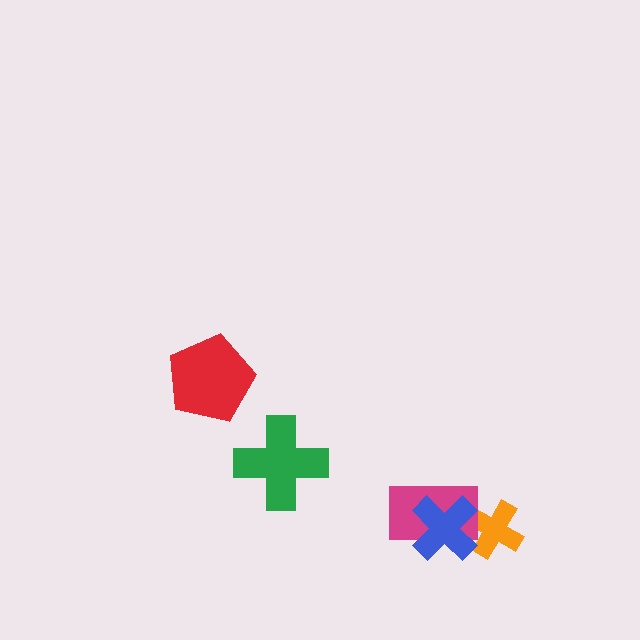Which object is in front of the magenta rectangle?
The blue cross is in front of the magenta rectangle.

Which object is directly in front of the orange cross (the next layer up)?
The magenta rectangle is directly in front of the orange cross.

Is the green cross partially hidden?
No, no other shape covers it.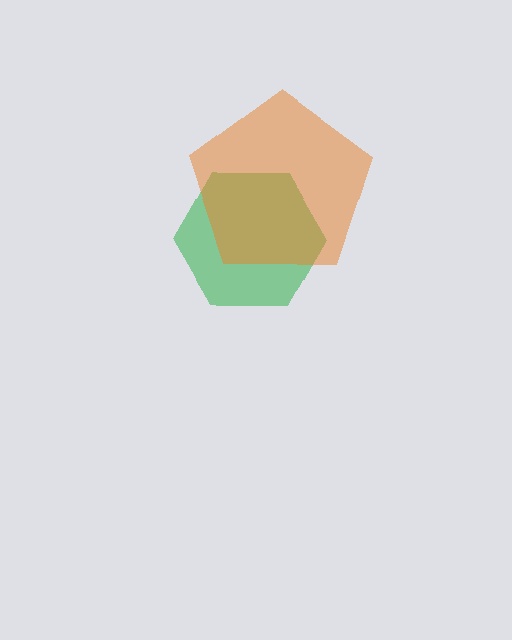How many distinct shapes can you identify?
There are 2 distinct shapes: a green hexagon, an orange pentagon.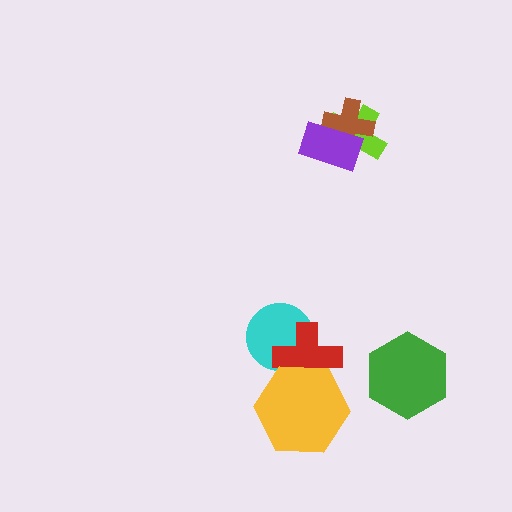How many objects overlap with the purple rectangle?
2 objects overlap with the purple rectangle.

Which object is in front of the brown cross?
The purple rectangle is in front of the brown cross.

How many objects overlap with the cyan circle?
1 object overlaps with the cyan circle.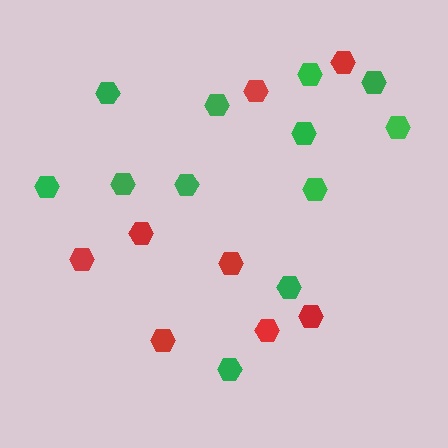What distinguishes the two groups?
There are 2 groups: one group of green hexagons (12) and one group of red hexagons (8).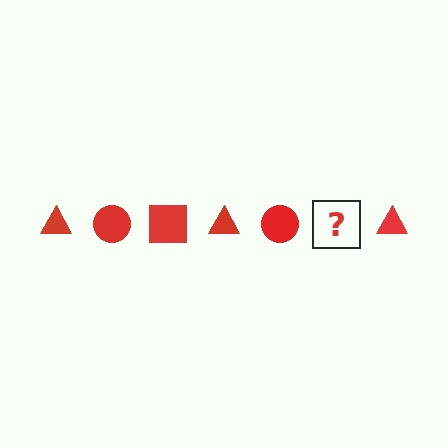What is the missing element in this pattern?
The missing element is a red square.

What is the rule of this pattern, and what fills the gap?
The rule is that the pattern cycles through triangle, circle, square shapes in red. The gap should be filled with a red square.